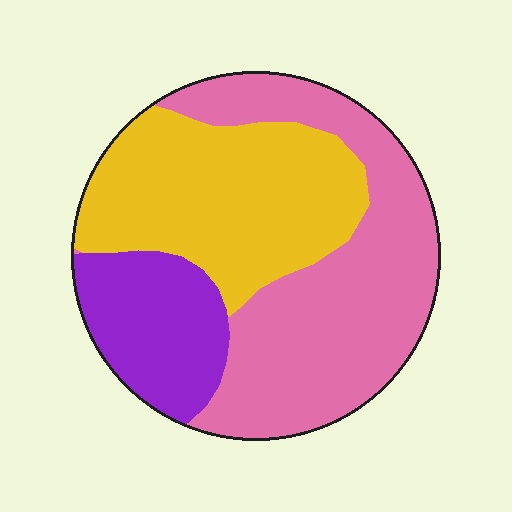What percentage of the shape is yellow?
Yellow takes up between a third and a half of the shape.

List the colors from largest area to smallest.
From largest to smallest: pink, yellow, purple.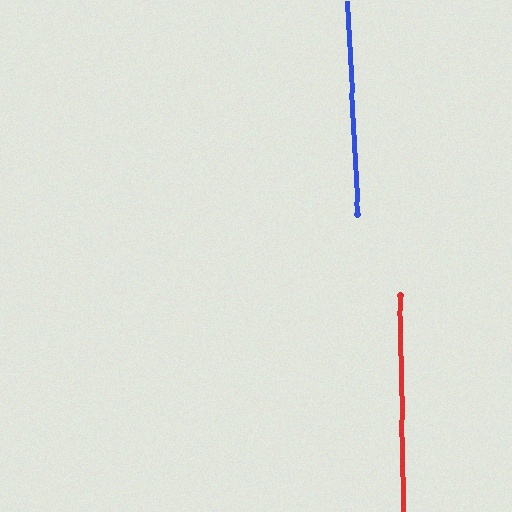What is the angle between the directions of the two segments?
Approximately 2 degrees.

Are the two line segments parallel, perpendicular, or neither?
Parallel — their directions differ by only 1.6°.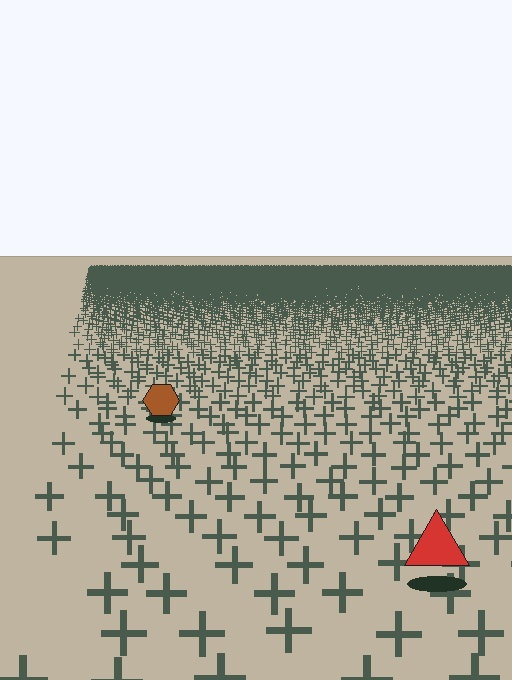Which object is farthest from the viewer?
The brown hexagon is farthest from the viewer. It appears smaller and the ground texture around it is denser.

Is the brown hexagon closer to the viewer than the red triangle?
No. The red triangle is closer — you can tell from the texture gradient: the ground texture is coarser near it.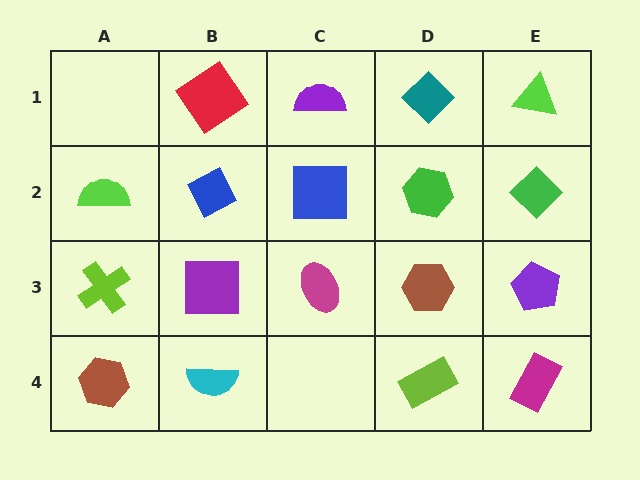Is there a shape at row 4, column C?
No, that cell is empty.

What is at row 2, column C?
A blue square.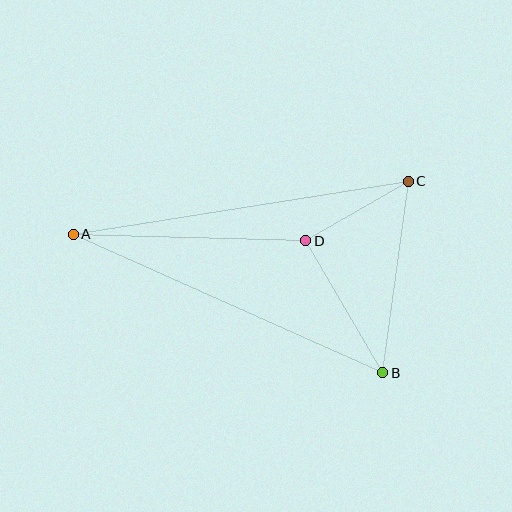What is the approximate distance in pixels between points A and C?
The distance between A and C is approximately 339 pixels.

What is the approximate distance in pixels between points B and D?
The distance between B and D is approximately 153 pixels.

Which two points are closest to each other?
Points C and D are closest to each other.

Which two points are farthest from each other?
Points A and B are farthest from each other.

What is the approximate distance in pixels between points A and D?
The distance between A and D is approximately 233 pixels.